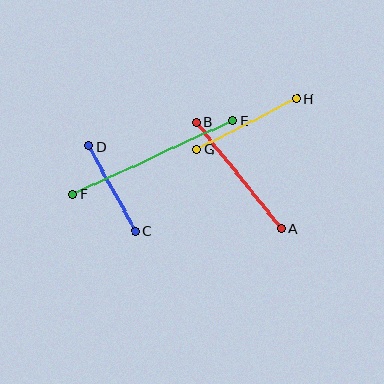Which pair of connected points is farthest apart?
Points E and F are farthest apart.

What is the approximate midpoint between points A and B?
The midpoint is at approximately (239, 175) pixels.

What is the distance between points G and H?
The distance is approximately 112 pixels.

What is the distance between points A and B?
The distance is approximately 136 pixels.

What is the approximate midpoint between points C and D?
The midpoint is at approximately (112, 189) pixels.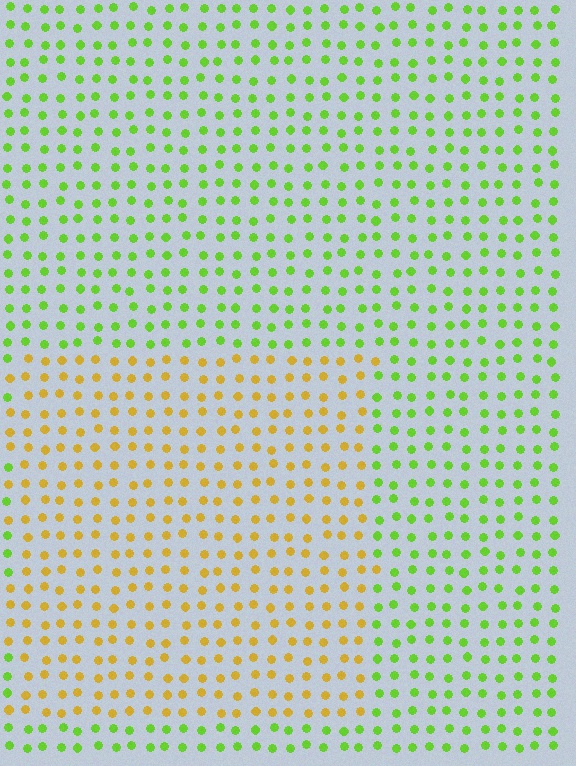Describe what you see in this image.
The image is filled with small lime elements in a uniform arrangement. A rectangle-shaped region is visible where the elements are tinted to a slightly different hue, forming a subtle color boundary.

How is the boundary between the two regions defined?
The boundary is defined purely by a slight shift in hue (about 54 degrees). Spacing, size, and orientation are identical on both sides.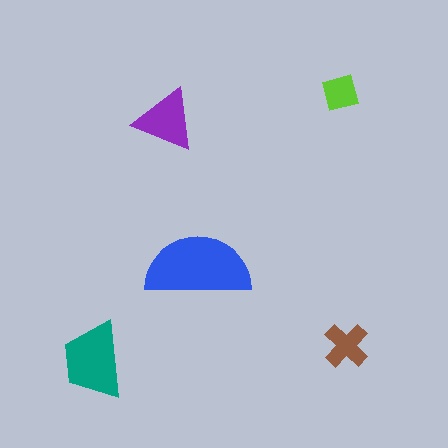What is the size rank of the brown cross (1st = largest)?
4th.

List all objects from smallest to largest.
The lime square, the brown cross, the purple triangle, the teal trapezoid, the blue semicircle.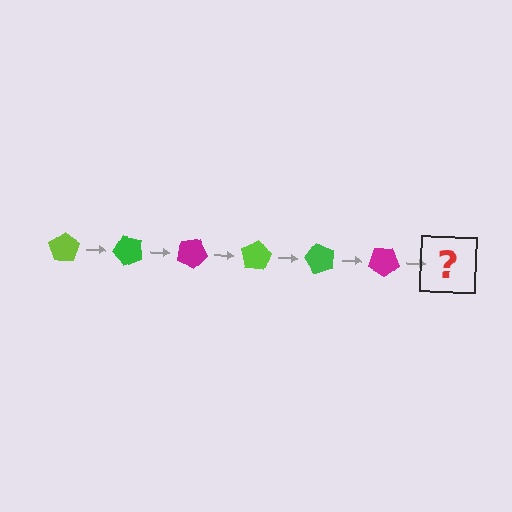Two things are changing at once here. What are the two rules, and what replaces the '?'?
The two rules are that it rotates 50 degrees each step and the color cycles through lime, green, and magenta. The '?' should be a lime pentagon, rotated 300 degrees from the start.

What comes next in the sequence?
The next element should be a lime pentagon, rotated 300 degrees from the start.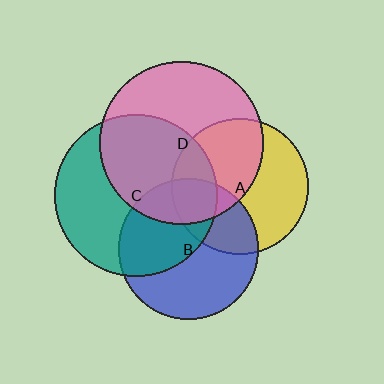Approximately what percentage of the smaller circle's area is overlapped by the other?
Approximately 25%.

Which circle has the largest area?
Circle D (pink).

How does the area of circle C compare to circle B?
Approximately 1.3 times.